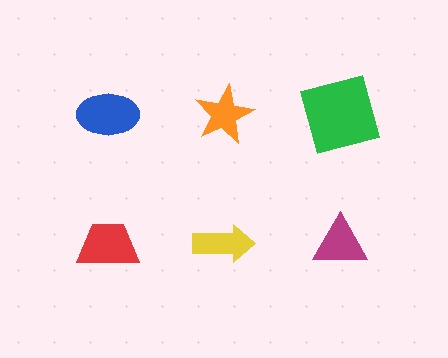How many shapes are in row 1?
3 shapes.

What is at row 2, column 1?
A red trapezoid.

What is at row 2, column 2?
A yellow arrow.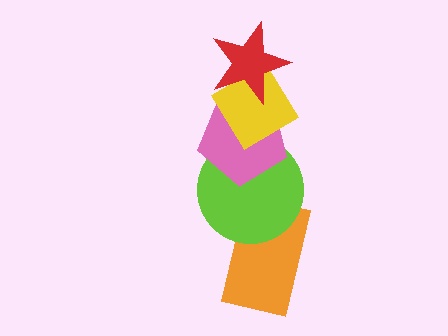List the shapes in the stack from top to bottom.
From top to bottom: the red star, the yellow diamond, the pink pentagon, the lime circle, the orange rectangle.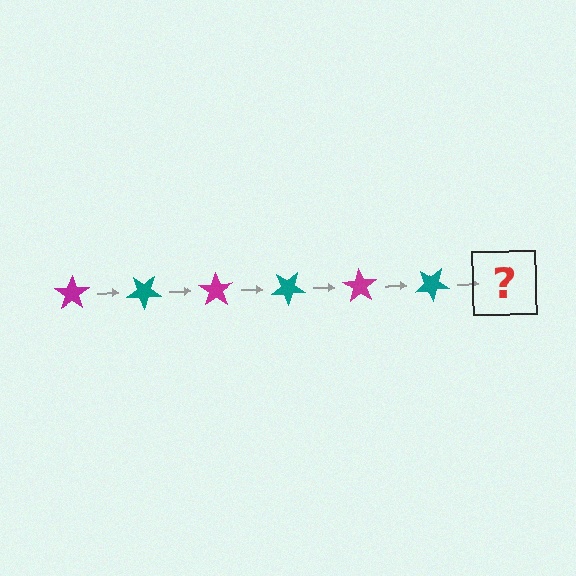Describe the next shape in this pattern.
It should be a magenta star, rotated 210 degrees from the start.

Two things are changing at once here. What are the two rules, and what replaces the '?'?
The two rules are that it rotates 35 degrees each step and the color cycles through magenta and teal. The '?' should be a magenta star, rotated 210 degrees from the start.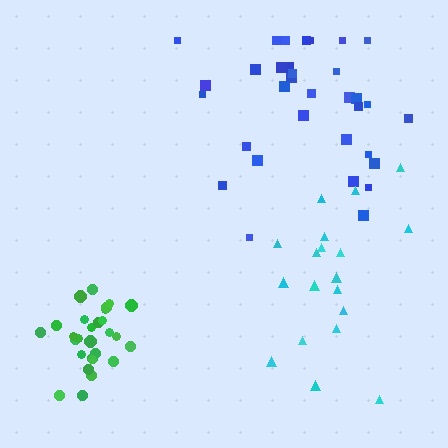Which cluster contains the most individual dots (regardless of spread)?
Blue (33).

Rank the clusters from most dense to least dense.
green, blue, cyan.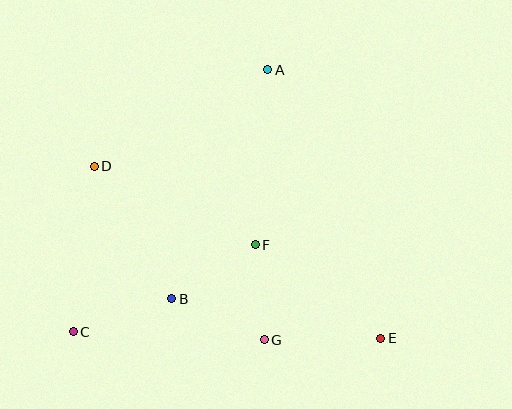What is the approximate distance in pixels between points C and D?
The distance between C and D is approximately 167 pixels.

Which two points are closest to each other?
Points F and G are closest to each other.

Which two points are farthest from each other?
Points D and E are farthest from each other.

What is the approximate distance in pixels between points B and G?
The distance between B and G is approximately 101 pixels.